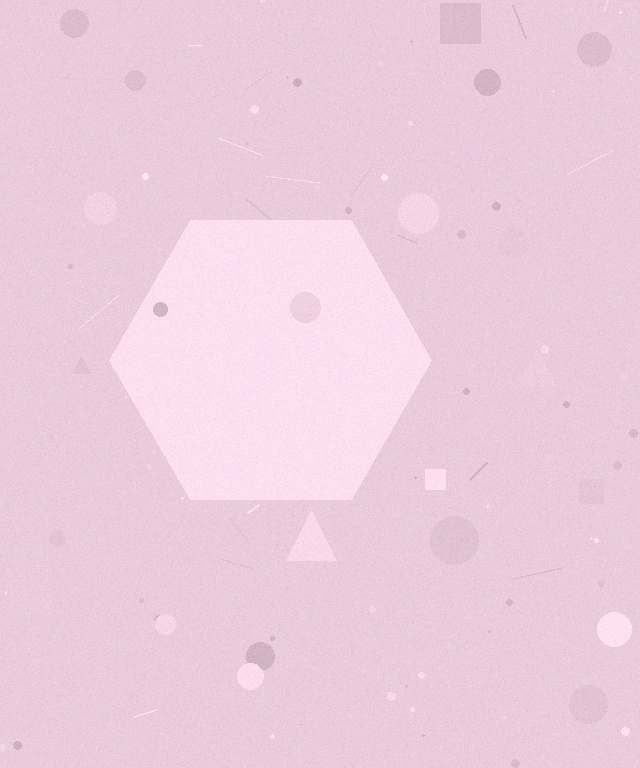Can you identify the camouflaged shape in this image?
The camouflaged shape is a hexagon.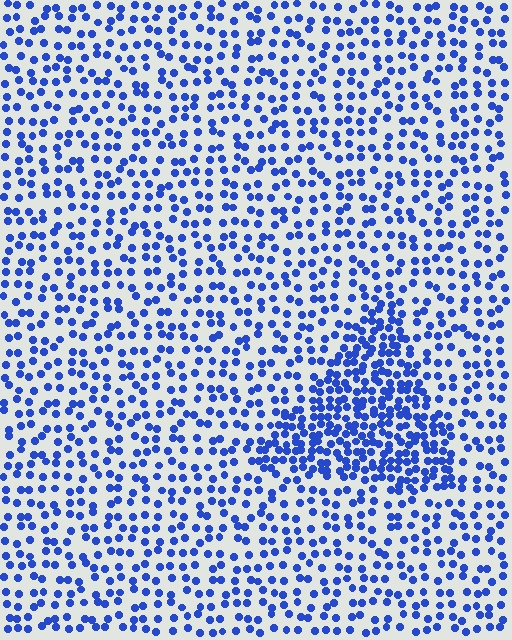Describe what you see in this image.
The image contains small blue elements arranged at two different densities. A triangle-shaped region is visible where the elements are more densely packed than the surrounding area.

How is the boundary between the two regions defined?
The boundary is defined by a change in element density (approximately 2.1x ratio). All elements are the same color, size, and shape.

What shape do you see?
I see a triangle.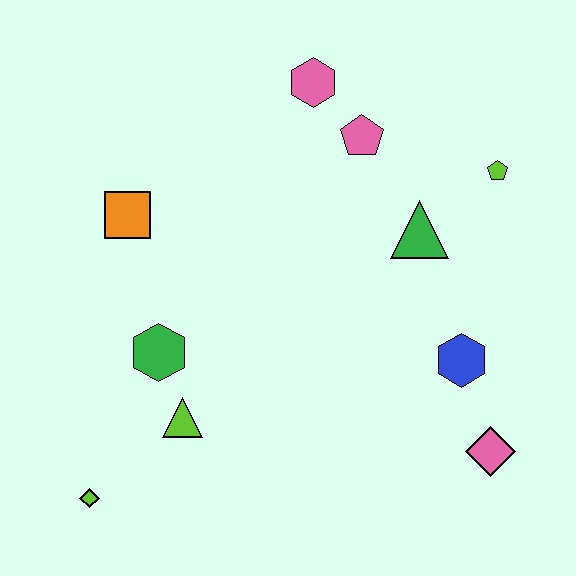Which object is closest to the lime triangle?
The green hexagon is closest to the lime triangle.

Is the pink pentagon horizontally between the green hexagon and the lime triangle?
No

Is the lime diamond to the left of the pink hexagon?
Yes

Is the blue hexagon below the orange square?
Yes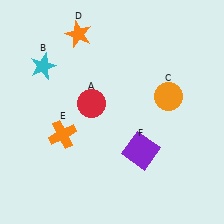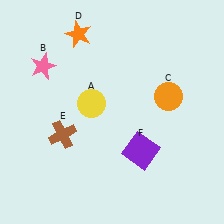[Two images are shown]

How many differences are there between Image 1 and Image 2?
There are 3 differences between the two images.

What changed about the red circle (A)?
In Image 1, A is red. In Image 2, it changed to yellow.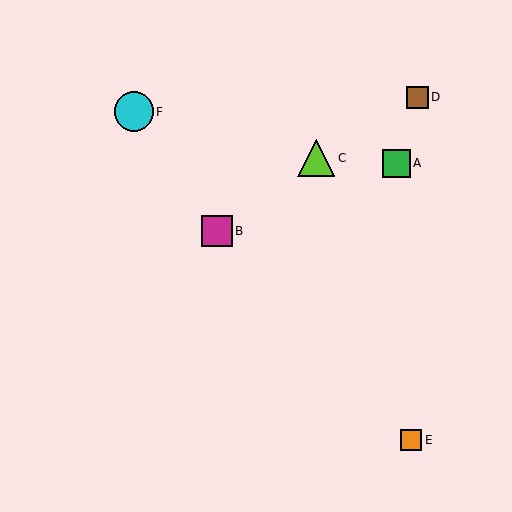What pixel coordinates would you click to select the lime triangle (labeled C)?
Click at (316, 158) to select the lime triangle C.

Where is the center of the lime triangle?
The center of the lime triangle is at (316, 158).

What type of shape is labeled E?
Shape E is an orange square.